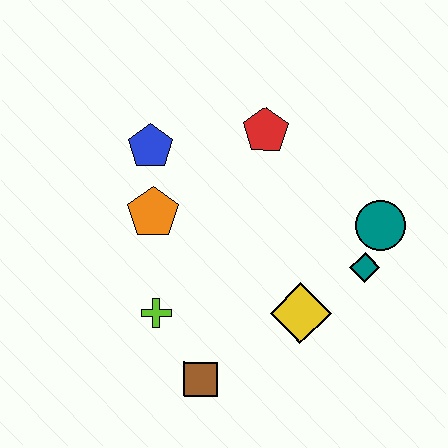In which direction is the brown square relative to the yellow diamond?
The brown square is to the left of the yellow diamond.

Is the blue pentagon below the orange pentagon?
No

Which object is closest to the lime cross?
The brown square is closest to the lime cross.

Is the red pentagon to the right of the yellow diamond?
No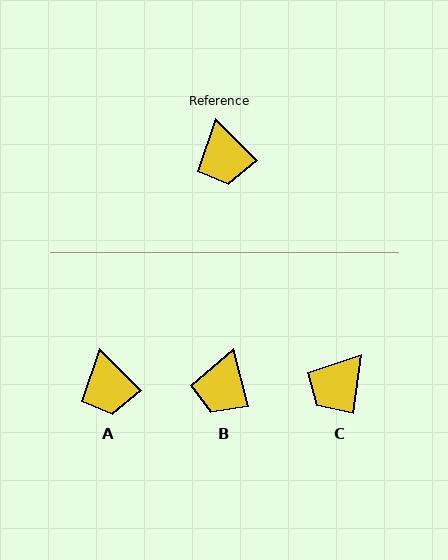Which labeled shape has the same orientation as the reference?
A.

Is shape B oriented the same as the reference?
No, it is off by about 31 degrees.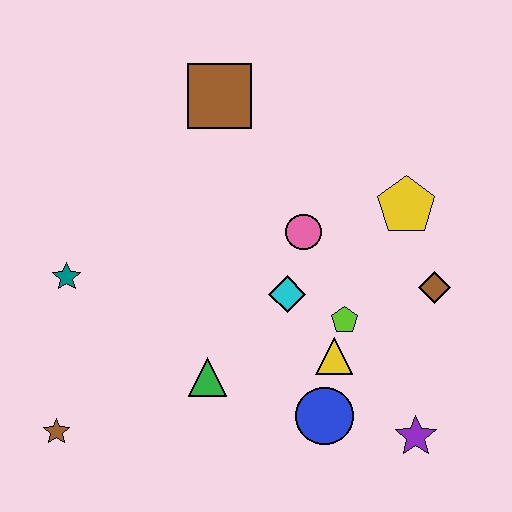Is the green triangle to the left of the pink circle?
Yes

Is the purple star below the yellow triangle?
Yes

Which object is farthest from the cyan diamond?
The brown star is farthest from the cyan diamond.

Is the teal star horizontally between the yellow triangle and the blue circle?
No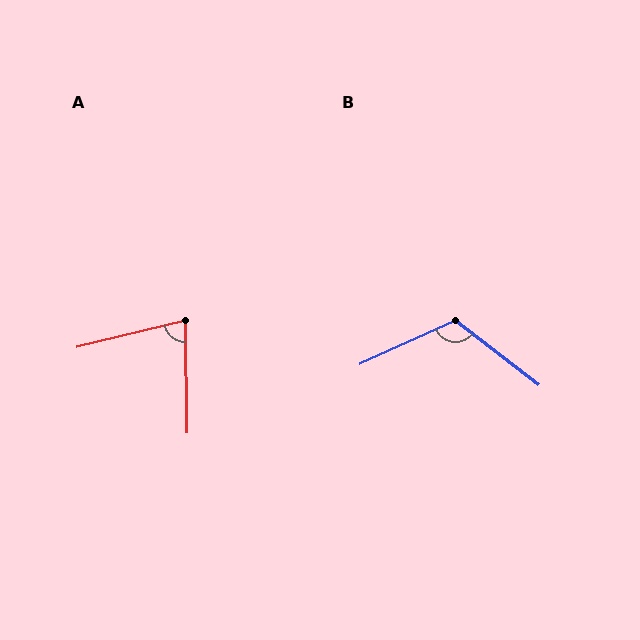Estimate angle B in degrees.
Approximately 118 degrees.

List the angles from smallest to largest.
A (77°), B (118°).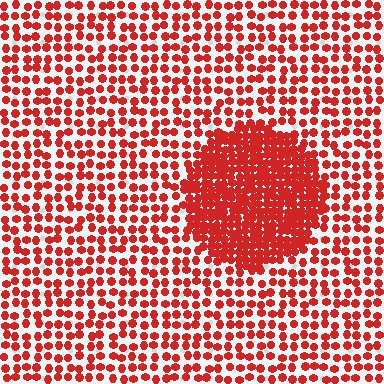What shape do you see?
I see a circle.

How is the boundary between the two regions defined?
The boundary is defined by a change in element density (approximately 2.4x ratio). All elements are the same color, size, and shape.